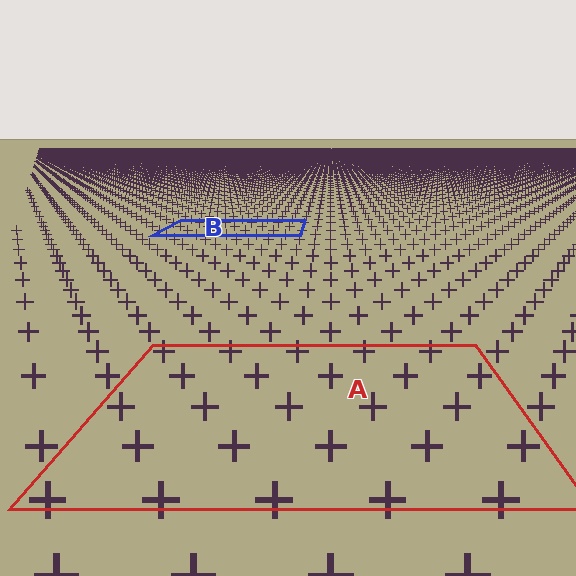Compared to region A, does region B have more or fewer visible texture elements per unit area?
Region B has more texture elements per unit area — they are packed more densely because it is farther away.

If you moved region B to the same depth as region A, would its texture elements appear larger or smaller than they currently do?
They would appear larger. At a closer depth, the same texture elements are projected at a bigger on-screen size.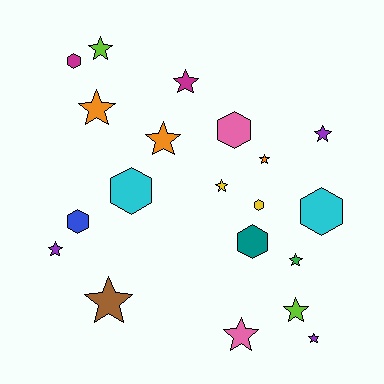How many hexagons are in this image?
There are 7 hexagons.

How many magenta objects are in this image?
There are 2 magenta objects.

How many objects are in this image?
There are 20 objects.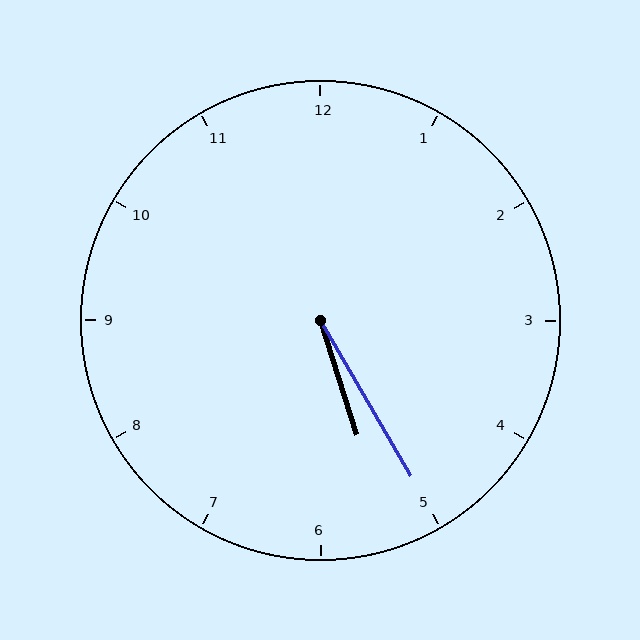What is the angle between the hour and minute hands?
Approximately 12 degrees.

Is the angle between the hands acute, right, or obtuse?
It is acute.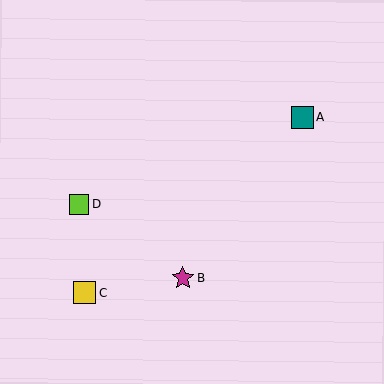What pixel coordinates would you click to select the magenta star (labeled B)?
Click at (183, 278) to select the magenta star B.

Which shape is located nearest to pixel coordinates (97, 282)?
The yellow square (labeled C) at (85, 292) is nearest to that location.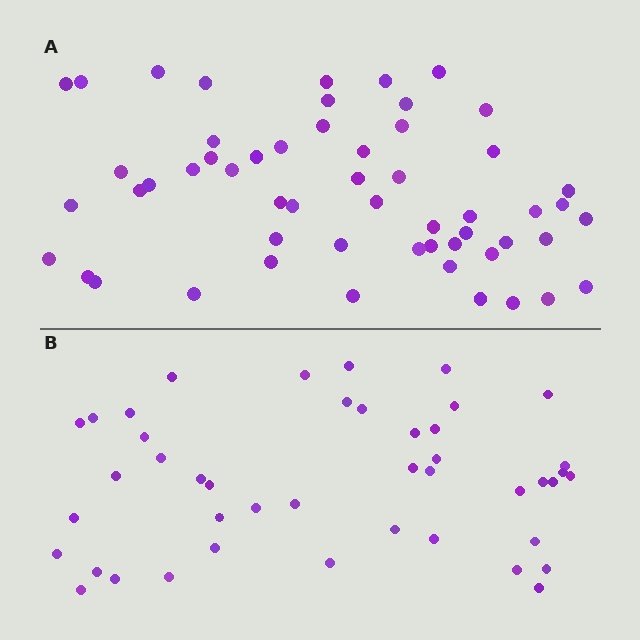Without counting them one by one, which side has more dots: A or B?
Region A (the top region) has more dots.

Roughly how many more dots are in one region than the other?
Region A has roughly 12 or so more dots than region B.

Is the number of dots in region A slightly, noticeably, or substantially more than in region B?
Region A has noticeably more, but not dramatically so. The ratio is roughly 1.2 to 1.